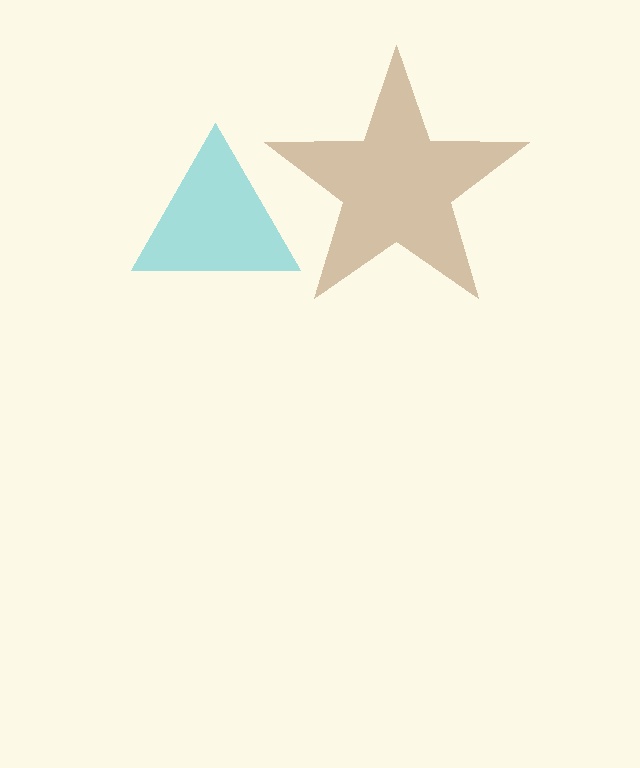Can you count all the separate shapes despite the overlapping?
Yes, there are 2 separate shapes.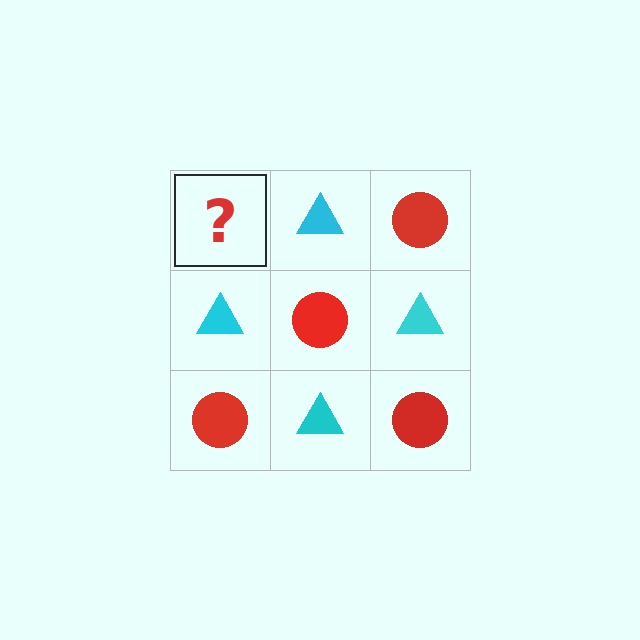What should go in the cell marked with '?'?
The missing cell should contain a red circle.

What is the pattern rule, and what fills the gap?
The rule is that it alternates red circle and cyan triangle in a checkerboard pattern. The gap should be filled with a red circle.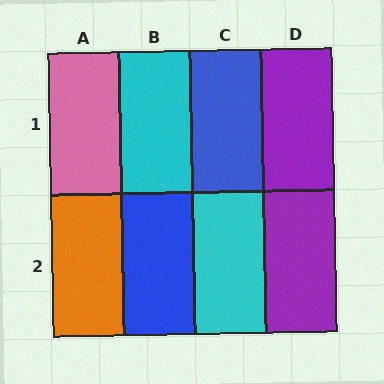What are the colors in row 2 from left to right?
Orange, blue, cyan, purple.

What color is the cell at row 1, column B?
Cyan.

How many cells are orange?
1 cell is orange.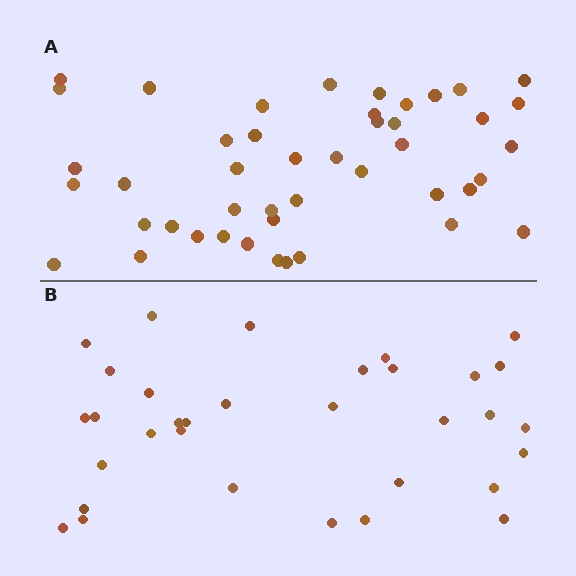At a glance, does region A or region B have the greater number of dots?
Region A (the top region) has more dots.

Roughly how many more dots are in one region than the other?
Region A has roughly 12 or so more dots than region B.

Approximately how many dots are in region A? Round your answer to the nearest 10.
About 40 dots. (The exact count is 45, which rounds to 40.)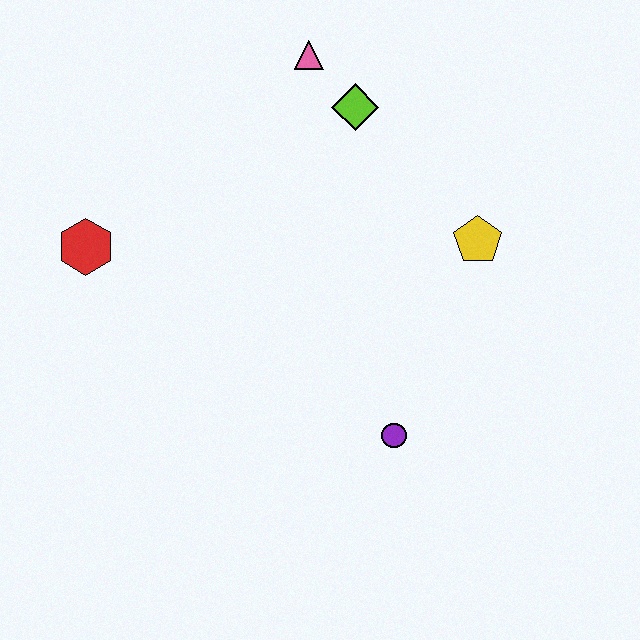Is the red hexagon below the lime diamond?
Yes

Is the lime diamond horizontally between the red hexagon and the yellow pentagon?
Yes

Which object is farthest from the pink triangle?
The purple circle is farthest from the pink triangle.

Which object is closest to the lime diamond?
The pink triangle is closest to the lime diamond.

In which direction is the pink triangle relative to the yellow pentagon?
The pink triangle is above the yellow pentagon.